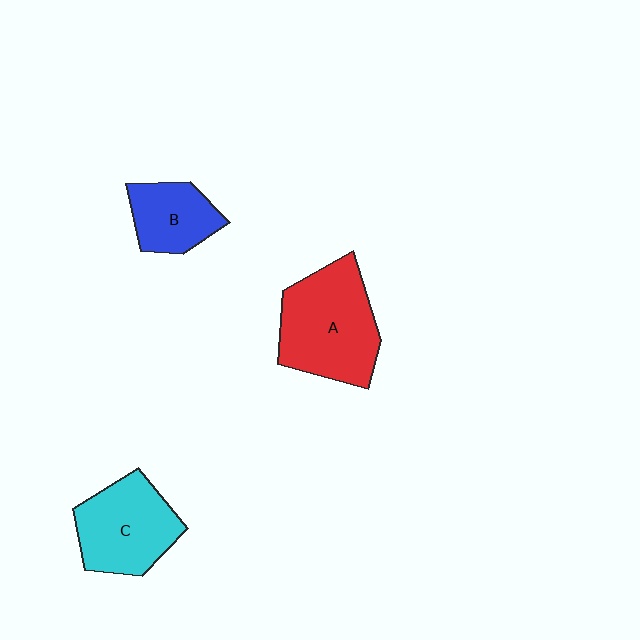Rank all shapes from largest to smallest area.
From largest to smallest: A (red), C (cyan), B (blue).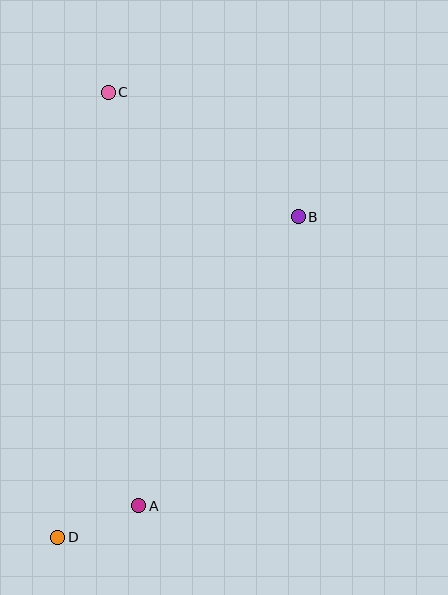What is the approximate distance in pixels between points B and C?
The distance between B and C is approximately 227 pixels.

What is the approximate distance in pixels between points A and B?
The distance between A and B is approximately 330 pixels.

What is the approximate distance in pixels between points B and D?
The distance between B and D is approximately 401 pixels.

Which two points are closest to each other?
Points A and D are closest to each other.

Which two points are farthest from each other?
Points C and D are farthest from each other.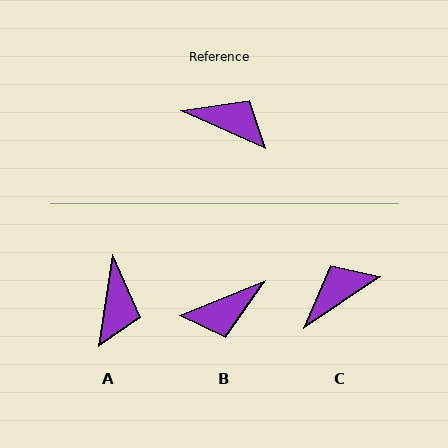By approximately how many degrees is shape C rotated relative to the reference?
Approximately 58 degrees counter-clockwise.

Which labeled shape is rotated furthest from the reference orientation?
B, about 134 degrees away.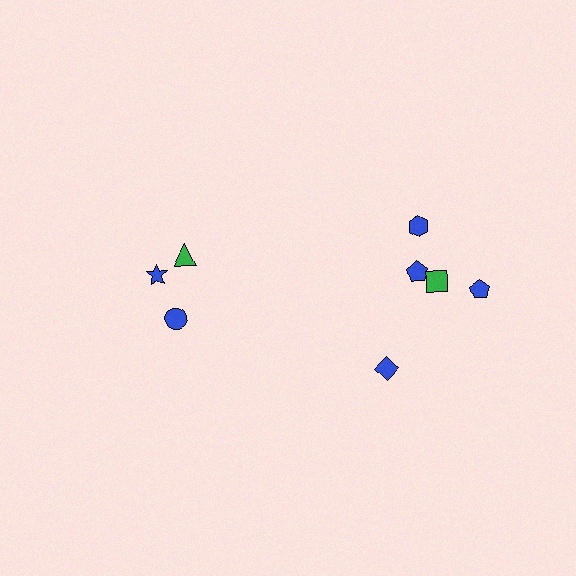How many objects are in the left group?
There are 3 objects.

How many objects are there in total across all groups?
There are 8 objects.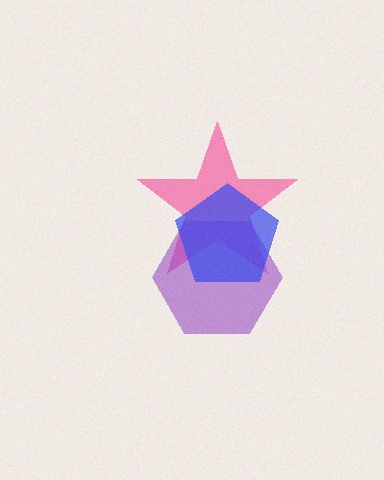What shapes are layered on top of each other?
The layered shapes are: a pink star, a purple hexagon, a blue pentagon.